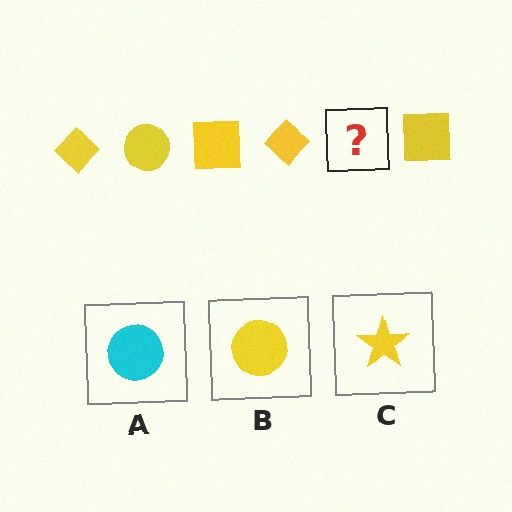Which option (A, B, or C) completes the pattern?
B.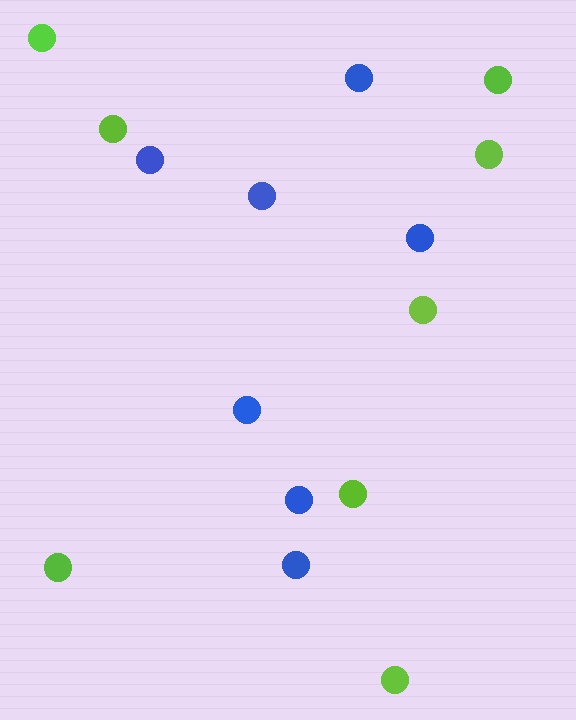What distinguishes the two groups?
There are 2 groups: one group of lime circles (8) and one group of blue circles (7).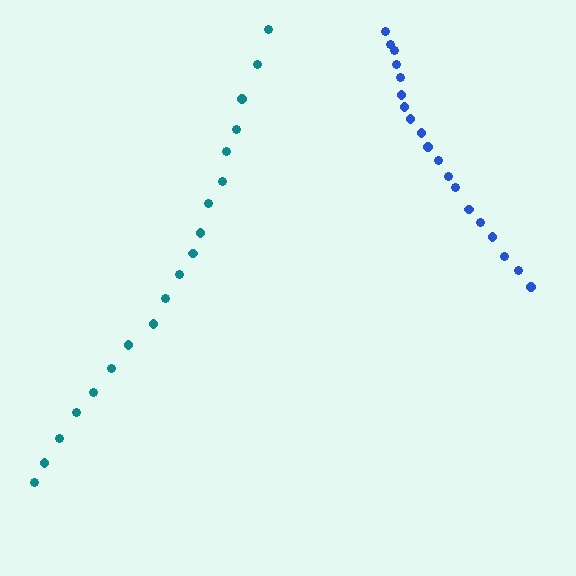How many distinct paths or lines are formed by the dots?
There are 2 distinct paths.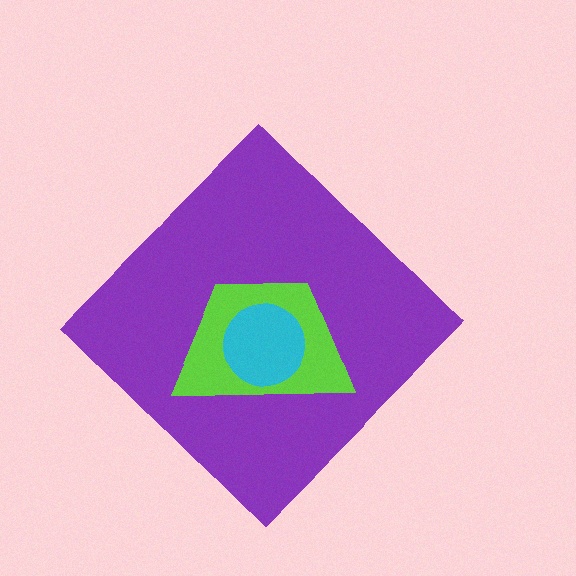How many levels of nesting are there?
3.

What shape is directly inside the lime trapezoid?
The cyan circle.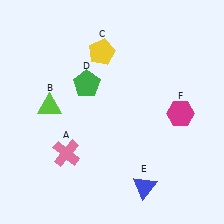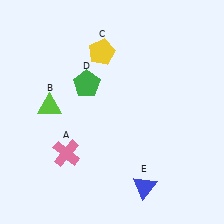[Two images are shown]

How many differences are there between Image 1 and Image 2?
There is 1 difference between the two images.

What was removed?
The magenta hexagon (F) was removed in Image 2.